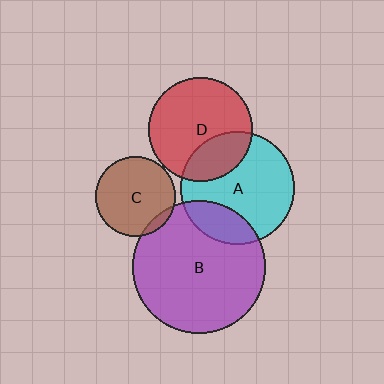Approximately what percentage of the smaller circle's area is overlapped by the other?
Approximately 10%.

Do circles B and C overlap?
Yes.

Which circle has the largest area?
Circle B (purple).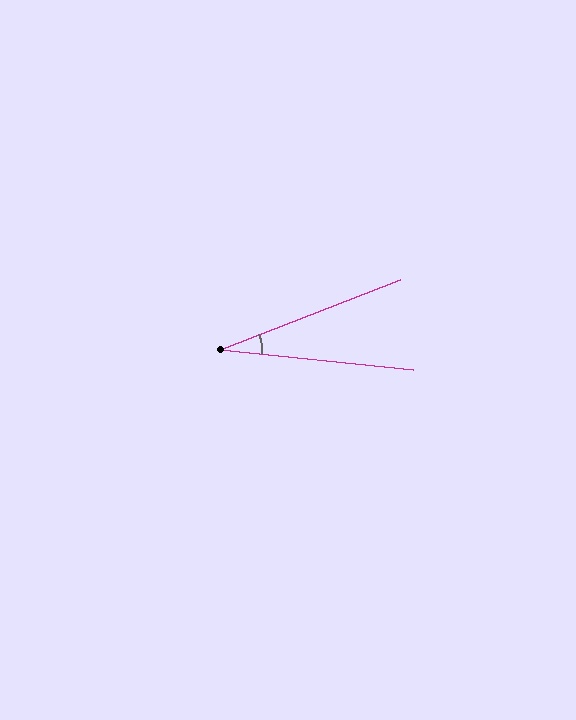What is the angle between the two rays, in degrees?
Approximately 27 degrees.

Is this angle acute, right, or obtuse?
It is acute.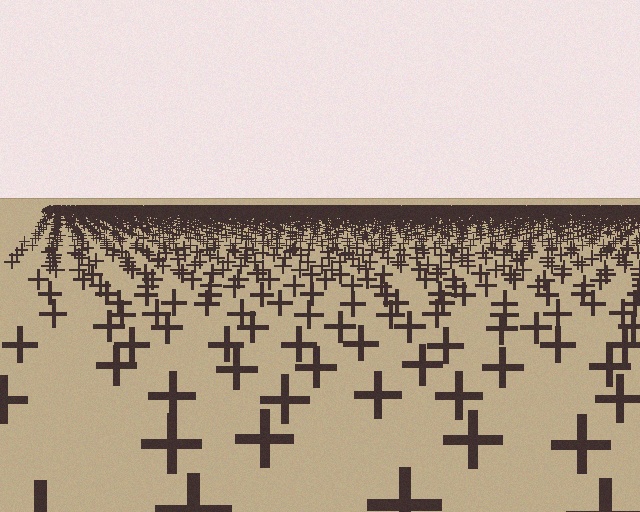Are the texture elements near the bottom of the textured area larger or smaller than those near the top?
Larger. Near the bottom, elements are closer to the viewer and appear at a bigger on-screen size.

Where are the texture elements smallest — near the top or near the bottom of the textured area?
Near the top.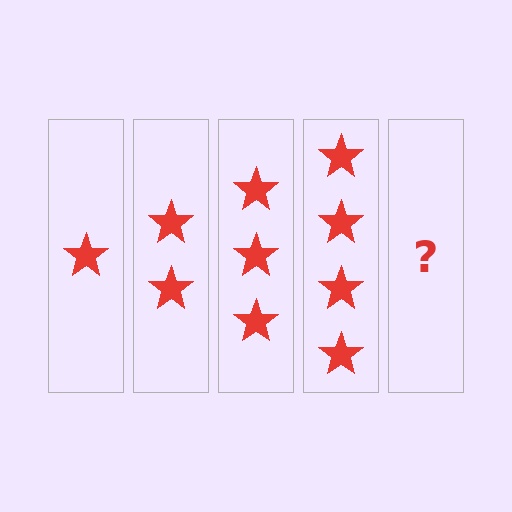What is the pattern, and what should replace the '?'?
The pattern is that each step adds one more star. The '?' should be 5 stars.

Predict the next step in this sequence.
The next step is 5 stars.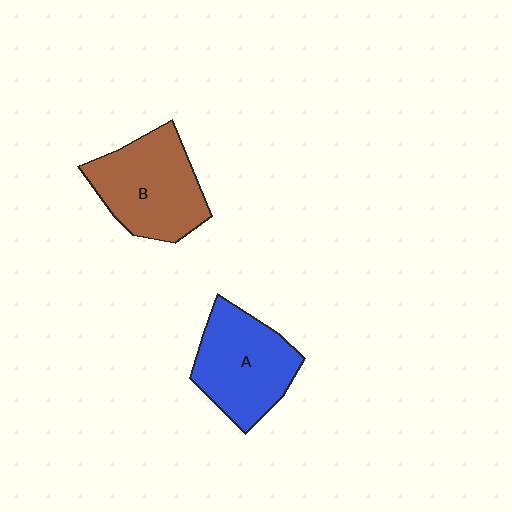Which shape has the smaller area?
Shape A (blue).